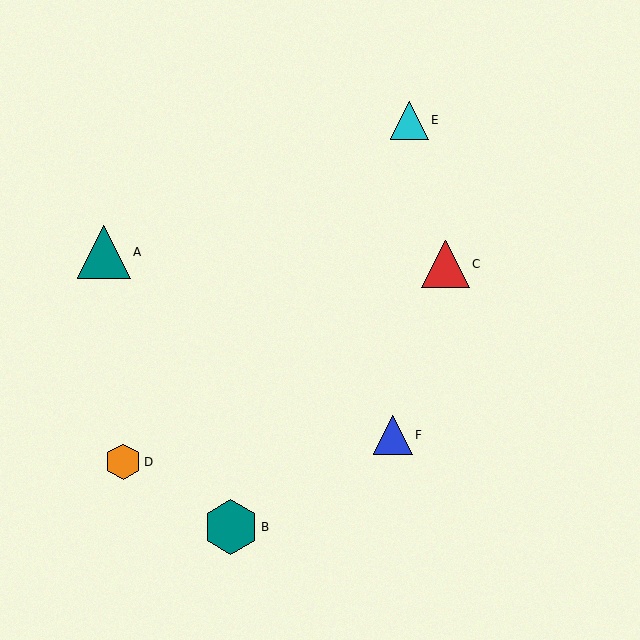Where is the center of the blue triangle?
The center of the blue triangle is at (393, 435).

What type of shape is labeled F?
Shape F is a blue triangle.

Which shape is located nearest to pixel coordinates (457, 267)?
The red triangle (labeled C) at (446, 264) is nearest to that location.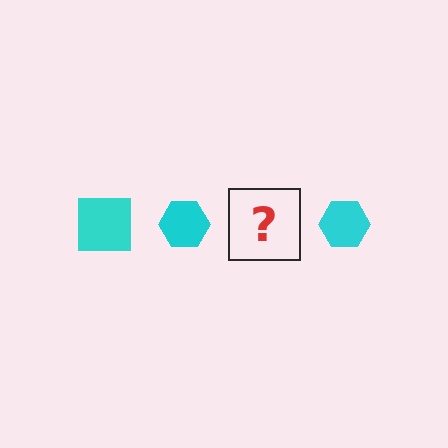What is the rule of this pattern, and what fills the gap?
The rule is that the pattern cycles through square, hexagon shapes in cyan. The gap should be filled with a cyan square.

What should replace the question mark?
The question mark should be replaced with a cyan square.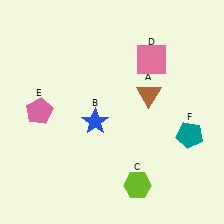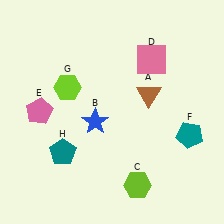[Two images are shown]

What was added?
A lime hexagon (G), a teal pentagon (H) were added in Image 2.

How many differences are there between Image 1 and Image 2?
There are 2 differences between the two images.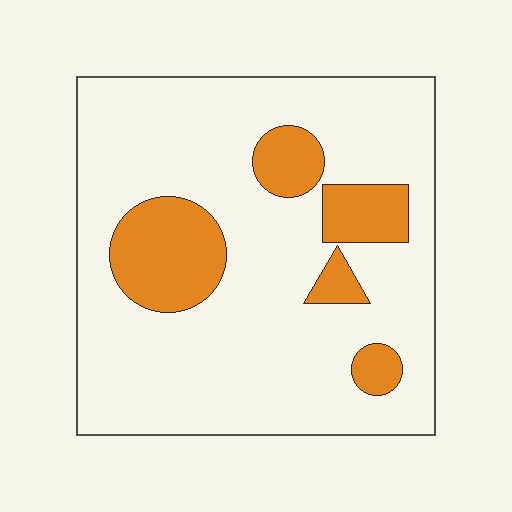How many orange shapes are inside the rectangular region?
5.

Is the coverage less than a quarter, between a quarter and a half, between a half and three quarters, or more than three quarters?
Less than a quarter.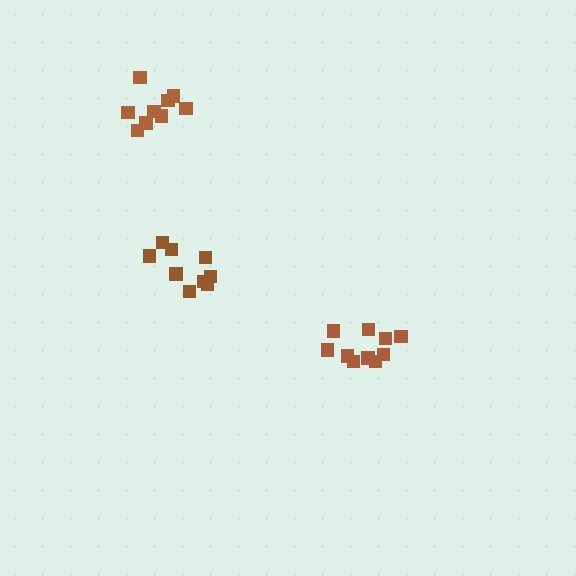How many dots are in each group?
Group 1: 10 dots, Group 2: 9 dots, Group 3: 9 dots (28 total).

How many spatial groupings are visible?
There are 3 spatial groupings.